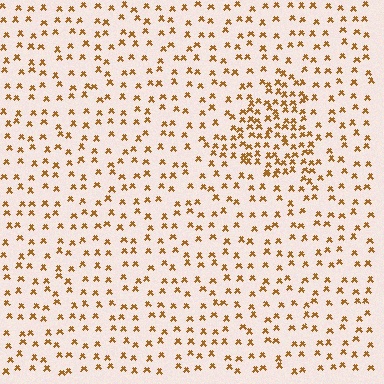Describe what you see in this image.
The image contains small brown elements arranged at two different densities. A triangle-shaped region is visible where the elements are more densely packed than the surrounding area.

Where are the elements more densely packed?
The elements are more densely packed inside the triangle boundary.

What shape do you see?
I see a triangle.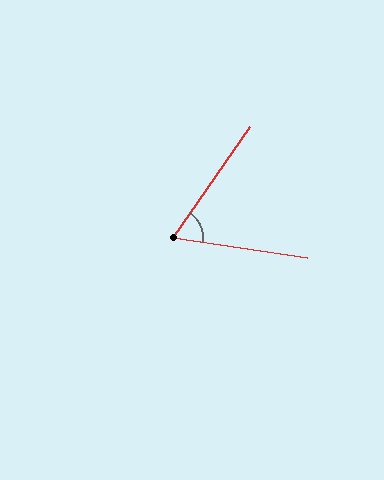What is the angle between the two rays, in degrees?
Approximately 64 degrees.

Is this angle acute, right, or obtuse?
It is acute.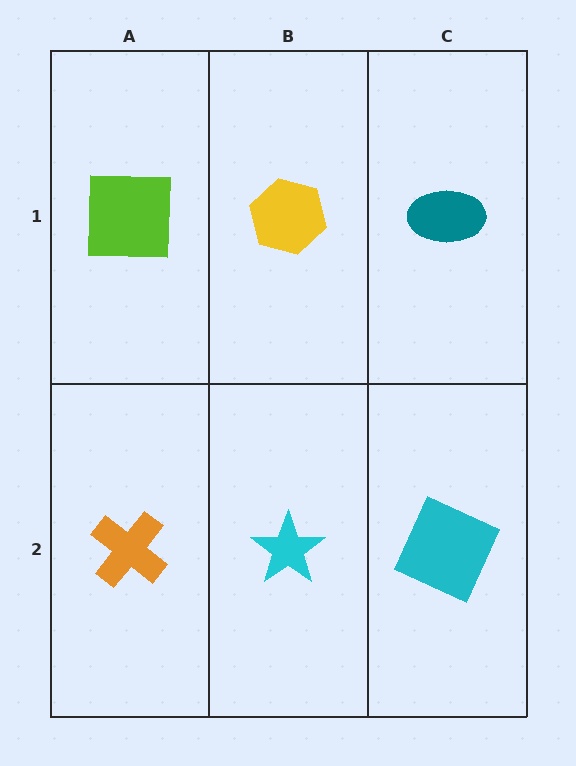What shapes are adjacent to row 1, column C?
A cyan square (row 2, column C), a yellow hexagon (row 1, column B).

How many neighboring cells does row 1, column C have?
2.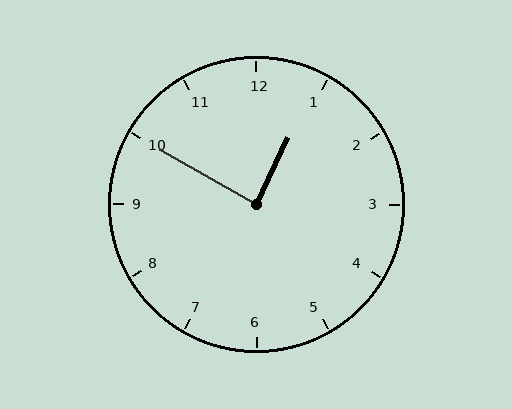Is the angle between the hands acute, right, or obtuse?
It is right.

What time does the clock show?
12:50.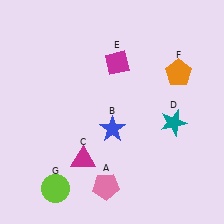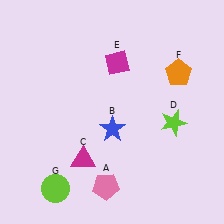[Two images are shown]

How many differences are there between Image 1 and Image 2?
There is 1 difference between the two images.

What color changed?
The star (D) changed from teal in Image 1 to lime in Image 2.